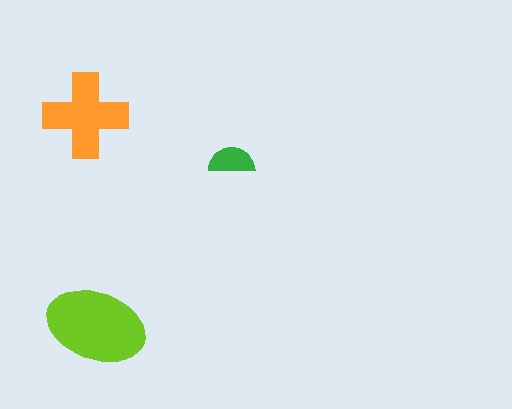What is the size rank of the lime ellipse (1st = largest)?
1st.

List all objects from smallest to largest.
The green semicircle, the orange cross, the lime ellipse.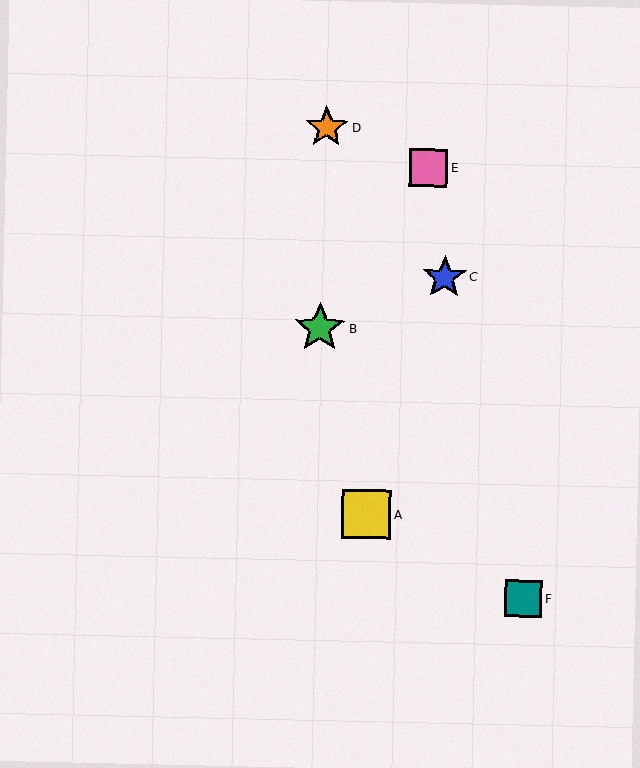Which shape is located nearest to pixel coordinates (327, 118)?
The orange star (labeled D) at (327, 127) is nearest to that location.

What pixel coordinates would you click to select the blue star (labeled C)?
Click at (444, 277) to select the blue star C.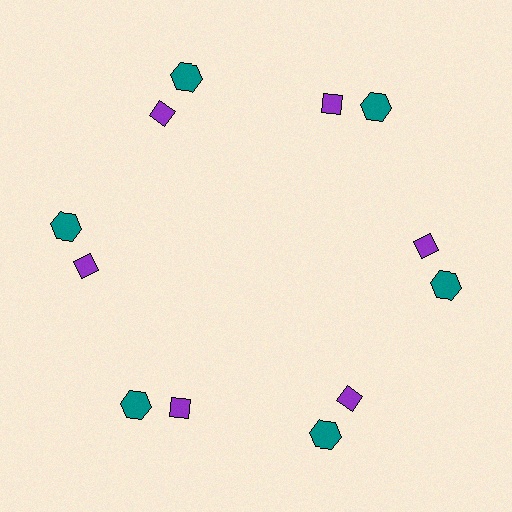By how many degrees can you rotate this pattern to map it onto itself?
The pattern maps onto itself every 60 degrees of rotation.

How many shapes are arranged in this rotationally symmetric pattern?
There are 12 shapes, arranged in 6 groups of 2.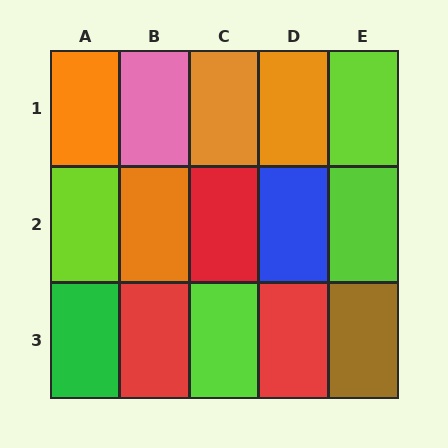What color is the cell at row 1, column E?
Lime.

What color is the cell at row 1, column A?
Orange.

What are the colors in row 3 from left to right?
Green, red, lime, red, brown.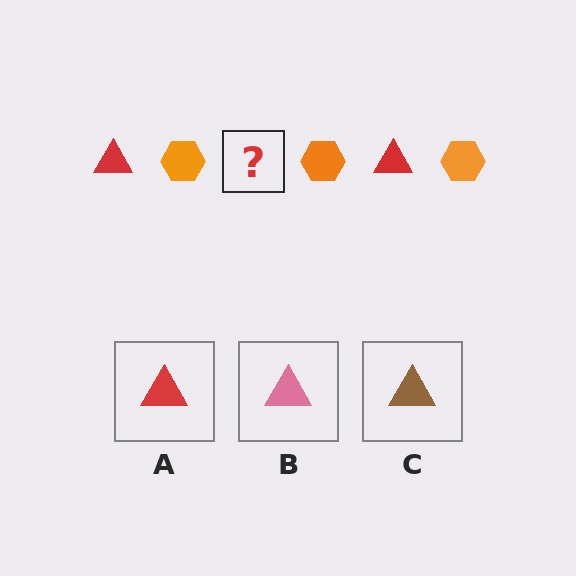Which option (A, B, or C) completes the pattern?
A.